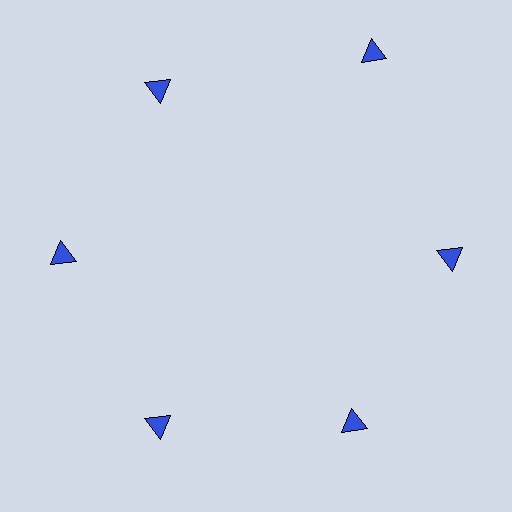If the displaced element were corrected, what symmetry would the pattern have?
It would have 6-fold rotational symmetry — the pattern would map onto itself every 60 degrees.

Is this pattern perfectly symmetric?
No. The 6 blue triangles are arranged in a ring, but one element near the 1 o'clock position is pushed outward from the center, breaking the 6-fold rotational symmetry.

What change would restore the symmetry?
The symmetry would be restored by moving it inward, back onto the ring so that all 6 triangles sit at equal angles and equal distance from the center.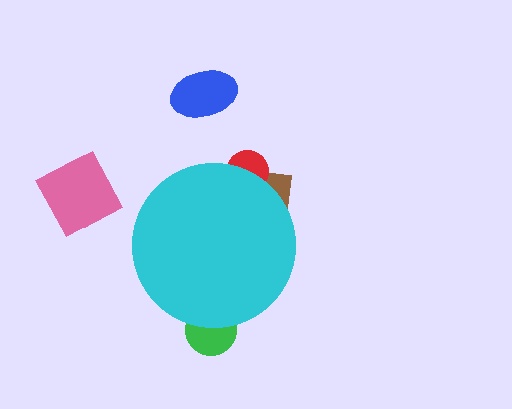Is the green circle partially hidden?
Yes, the green circle is partially hidden behind the cyan circle.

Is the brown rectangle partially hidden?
Yes, the brown rectangle is partially hidden behind the cyan circle.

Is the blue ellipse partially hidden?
No, the blue ellipse is fully visible.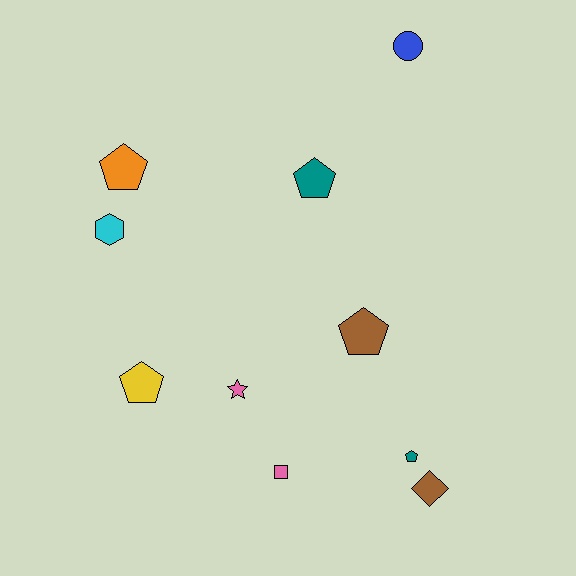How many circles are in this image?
There is 1 circle.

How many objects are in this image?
There are 10 objects.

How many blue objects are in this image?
There is 1 blue object.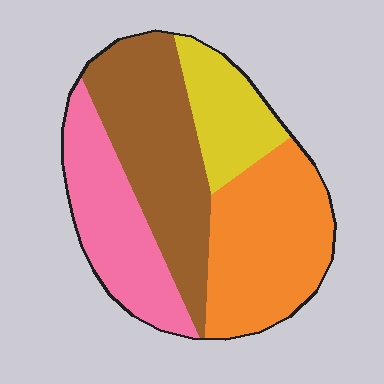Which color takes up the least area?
Yellow, at roughly 15%.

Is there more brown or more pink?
Brown.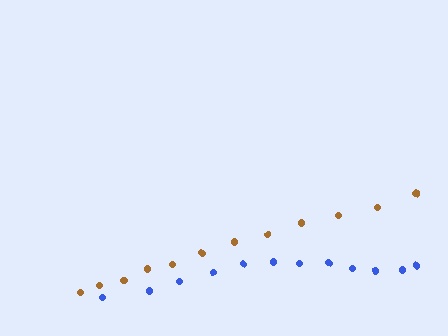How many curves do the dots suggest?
There are 2 distinct paths.